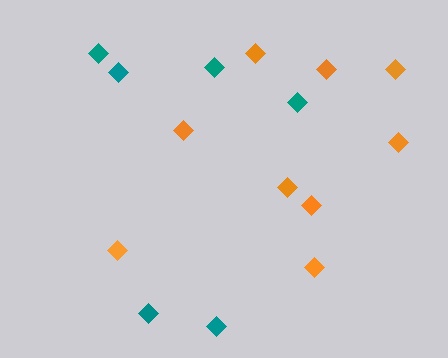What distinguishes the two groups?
There are 2 groups: one group of teal diamonds (6) and one group of orange diamonds (9).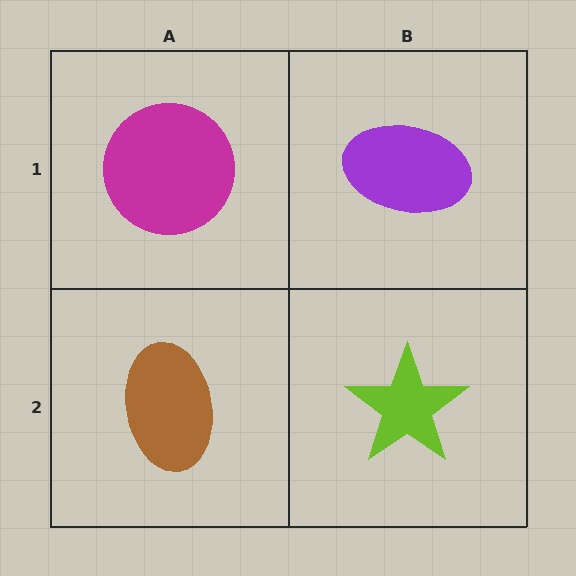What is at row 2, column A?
A brown ellipse.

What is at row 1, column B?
A purple ellipse.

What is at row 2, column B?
A lime star.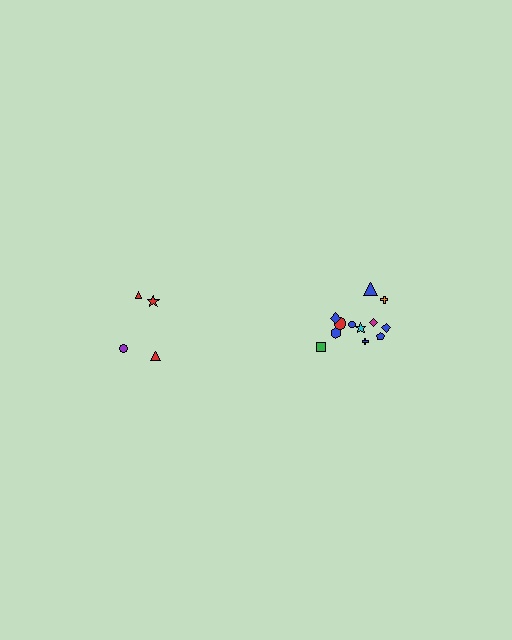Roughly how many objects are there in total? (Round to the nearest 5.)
Roughly 15 objects in total.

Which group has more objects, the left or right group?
The right group.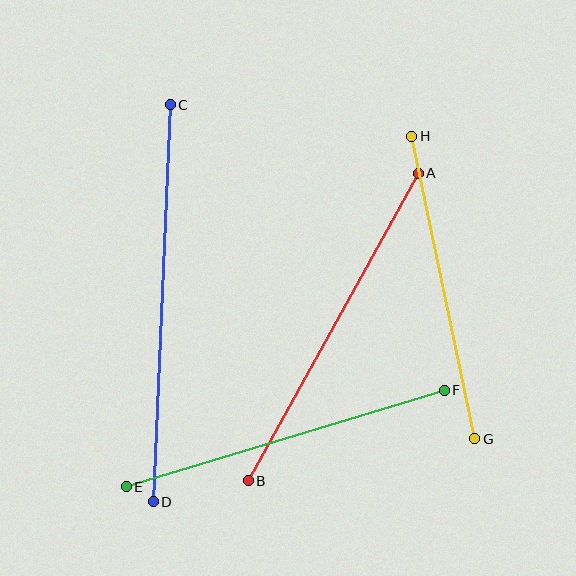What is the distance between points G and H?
The distance is approximately 309 pixels.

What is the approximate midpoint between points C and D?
The midpoint is at approximately (162, 303) pixels.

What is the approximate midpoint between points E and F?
The midpoint is at approximately (285, 438) pixels.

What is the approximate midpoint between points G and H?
The midpoint is at approximately (443, 287) pixels.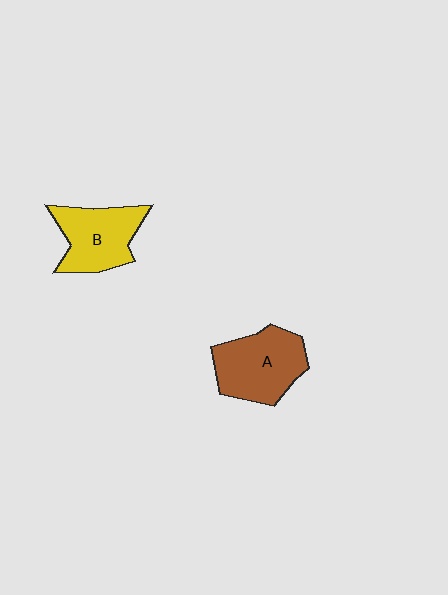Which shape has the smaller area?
Shape B (yellow).